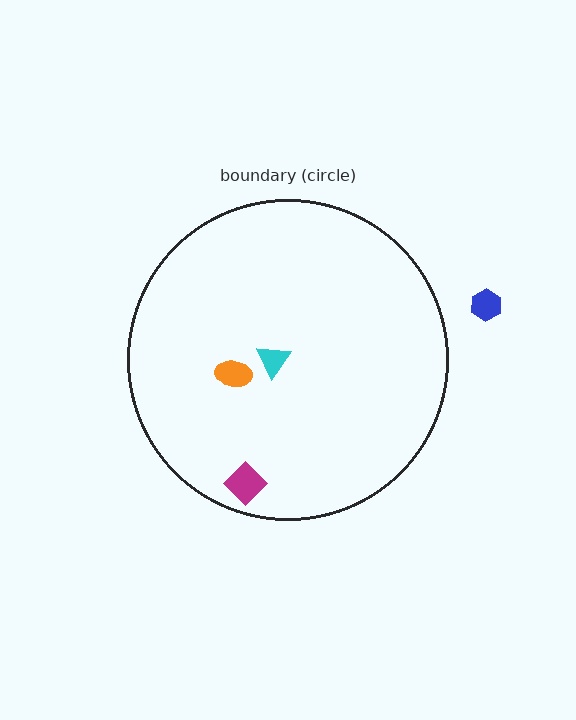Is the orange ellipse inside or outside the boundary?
Inside.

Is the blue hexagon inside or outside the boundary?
Outside.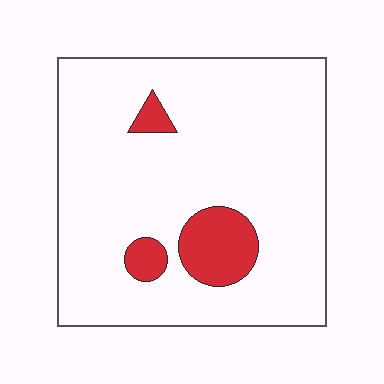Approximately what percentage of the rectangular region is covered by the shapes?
Approximately 10%.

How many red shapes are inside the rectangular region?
3.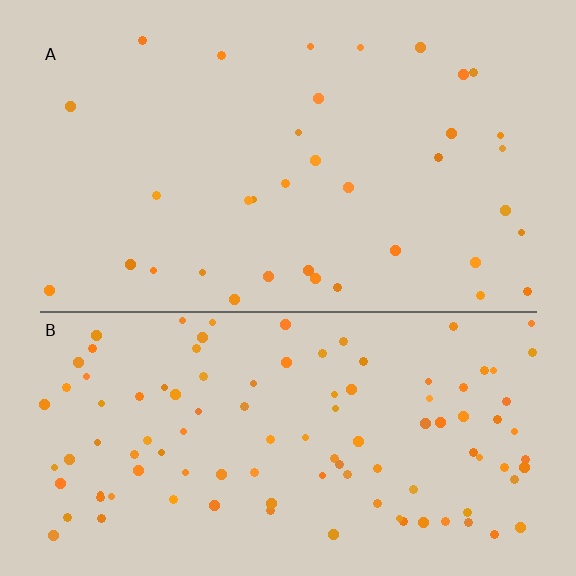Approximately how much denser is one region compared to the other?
Approximately 3.0× — region B over region A.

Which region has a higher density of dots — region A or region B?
B (the bottom).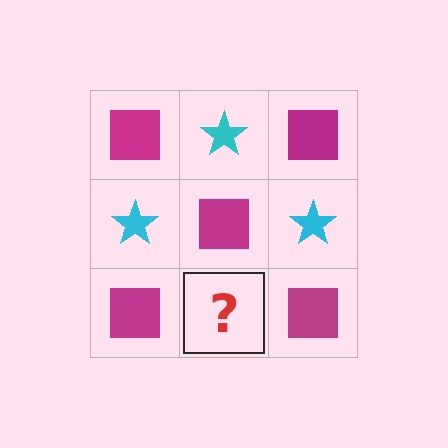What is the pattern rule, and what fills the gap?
The rule is that it alternates magenta square and cyan star in a checkerboard pattern. The gap should be filled with a cyan star.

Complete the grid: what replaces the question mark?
The question mark should be replaced with a cyan star.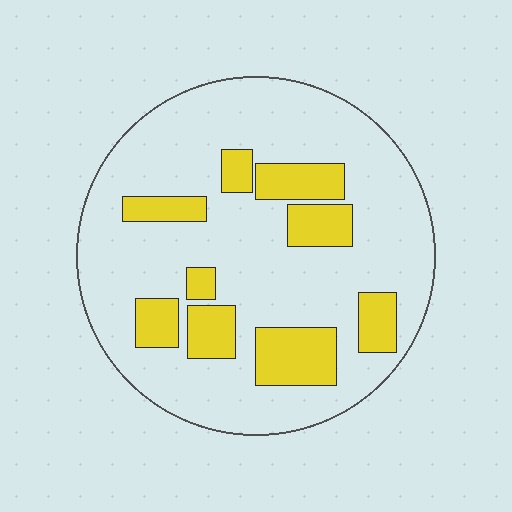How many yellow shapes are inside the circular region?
9.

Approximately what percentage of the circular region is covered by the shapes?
Approximately 20%.